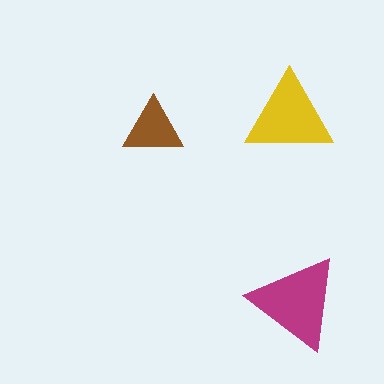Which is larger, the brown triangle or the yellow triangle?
The yellow one.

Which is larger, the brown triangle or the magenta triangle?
The magenta one.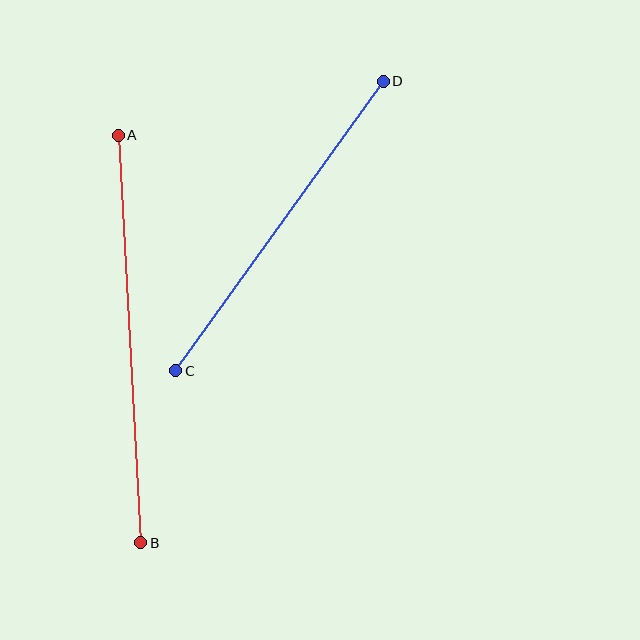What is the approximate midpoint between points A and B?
The midpoint is at approximately (129, 339) pixels.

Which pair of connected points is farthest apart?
Points A and B are farthest apart.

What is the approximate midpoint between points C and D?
The midpoint is at approximately (279, 226) pixels.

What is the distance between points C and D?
The distance is approximately 356 pixels.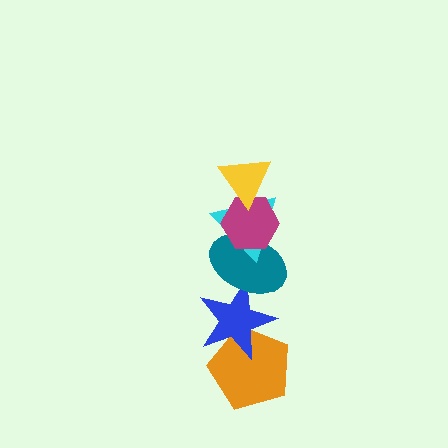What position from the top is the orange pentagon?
The orange pentagon is 6th from the top.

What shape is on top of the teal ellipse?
The cyan triangle is on top of the teal ellipse.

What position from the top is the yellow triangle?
The yellow triangle is 1st from the top.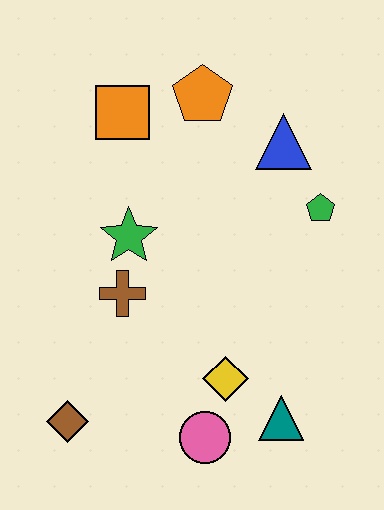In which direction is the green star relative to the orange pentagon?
The green star is below the orange pentagon.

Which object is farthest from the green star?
The teal triangle is farthest from the green star.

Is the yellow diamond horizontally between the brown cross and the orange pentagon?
No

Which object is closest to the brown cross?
The green star is closest to the brown cross.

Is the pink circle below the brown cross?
Yes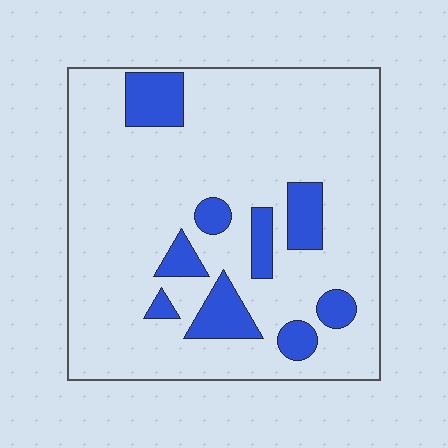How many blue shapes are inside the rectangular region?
9.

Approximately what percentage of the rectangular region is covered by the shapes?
Approximately 15%.